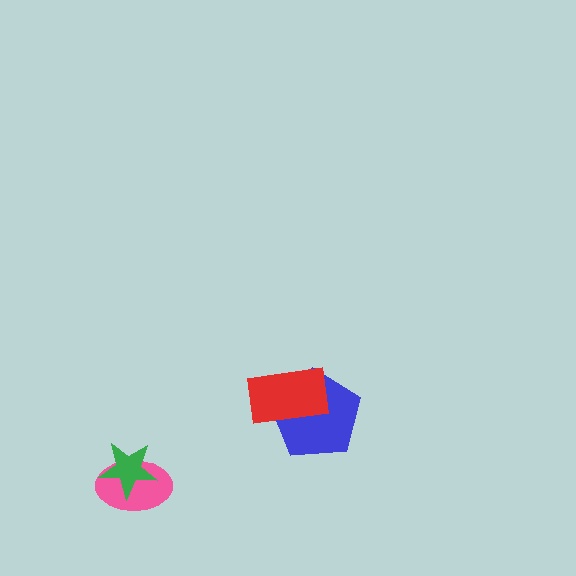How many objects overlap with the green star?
1 object overlaps with the green star.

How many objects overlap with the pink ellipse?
1 object overlaps with the pink ellipse.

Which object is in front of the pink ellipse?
The green star is in front of the pink ellipse.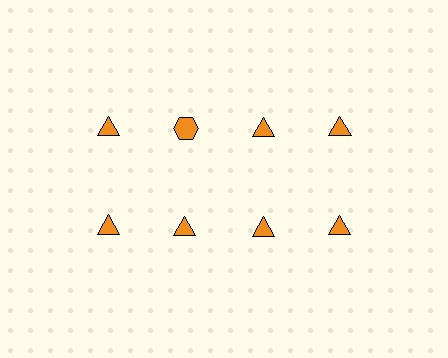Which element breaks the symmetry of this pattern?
The orange hexagon in the top row, second from left column breaks the symmetry. All other shapes are orange triangles.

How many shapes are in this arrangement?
There are 8 shapes arranged in a grid pattern.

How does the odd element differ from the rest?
It has a different shape: hexagon instead of triangle.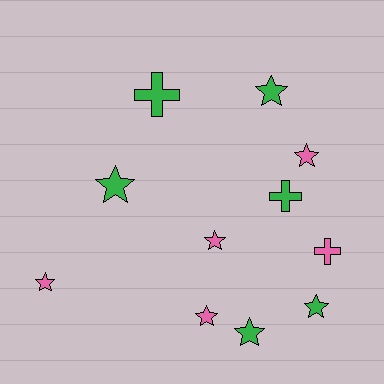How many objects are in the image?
There are 11 objects.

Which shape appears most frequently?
Star, with 8 objects.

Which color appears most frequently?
Green, with 6 objects.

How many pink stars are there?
There are 4 pink stars.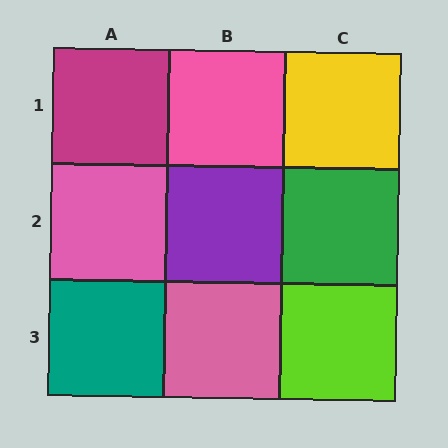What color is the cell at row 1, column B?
Pink.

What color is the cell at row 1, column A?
Magenta.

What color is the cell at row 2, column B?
Purple.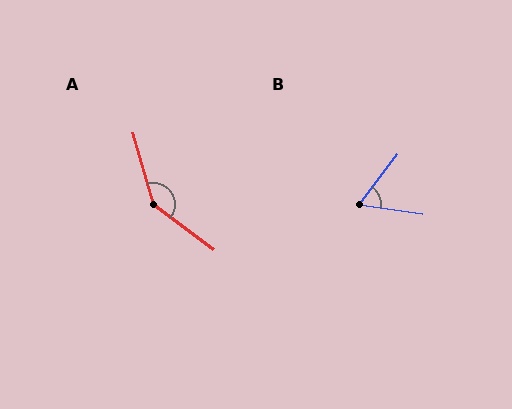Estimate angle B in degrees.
Approximately 61 degrees.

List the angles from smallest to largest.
B (61°), A (143°).